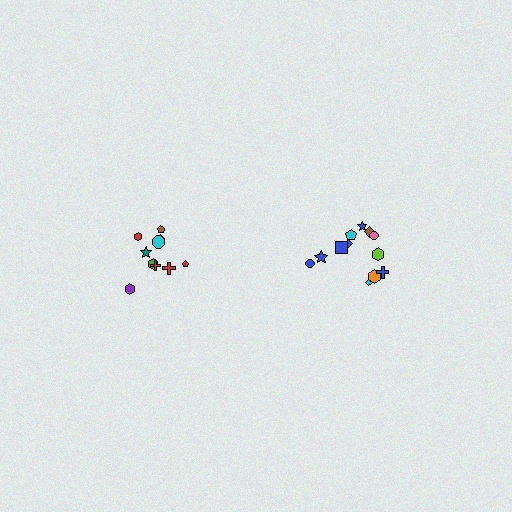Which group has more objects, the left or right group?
The right group.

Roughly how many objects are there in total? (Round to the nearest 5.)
Roughly 20 objects in total.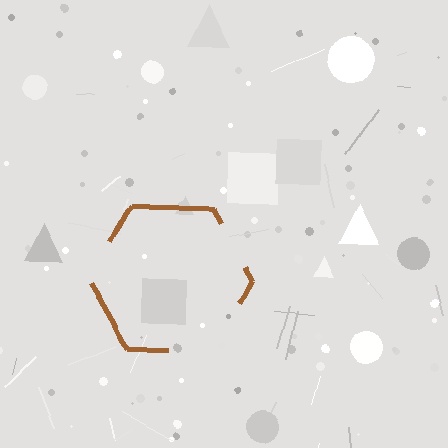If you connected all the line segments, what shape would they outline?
They would outline a hexagon.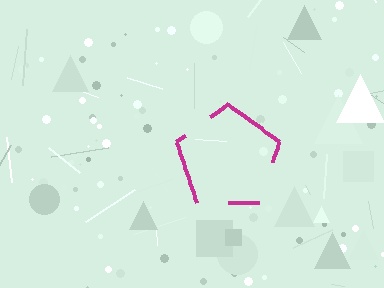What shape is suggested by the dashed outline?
The dashed outline suggests a pentagon.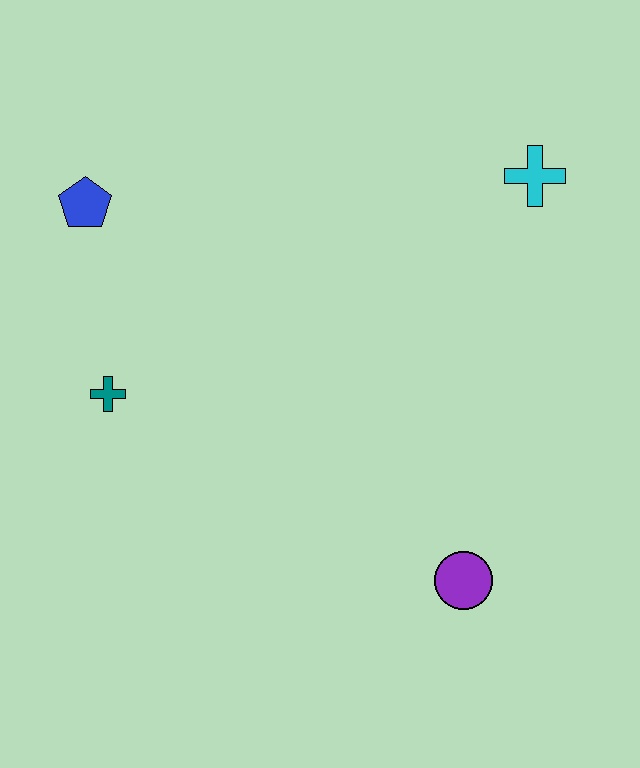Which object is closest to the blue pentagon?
The teal cross is closest to the blue pentagon.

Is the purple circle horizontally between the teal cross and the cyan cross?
Yes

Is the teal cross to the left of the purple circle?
Yes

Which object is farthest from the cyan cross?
The teal cross is farthest from the cyan cross.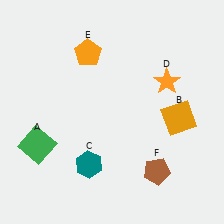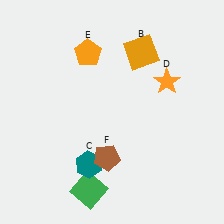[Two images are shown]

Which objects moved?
The objects that moved are: the green square (A), the orange square (B), the brown pentagon (F).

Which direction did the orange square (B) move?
The orange square (B) moved up.